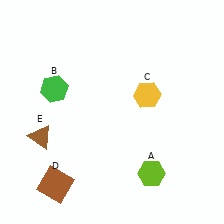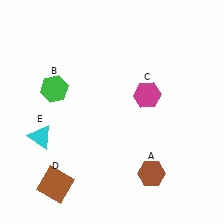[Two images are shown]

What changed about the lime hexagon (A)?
In Image 1, A is lime. In Image 2, it changed to brown.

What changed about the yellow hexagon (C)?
In Image 1, C is yellow. In Image 2, it changed to magenta.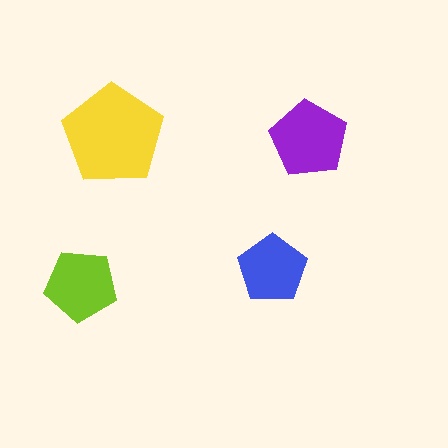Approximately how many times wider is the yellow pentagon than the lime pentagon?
About 1.5 times wider.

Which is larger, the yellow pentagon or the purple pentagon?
The yellow one.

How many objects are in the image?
There are 4 objects in the image.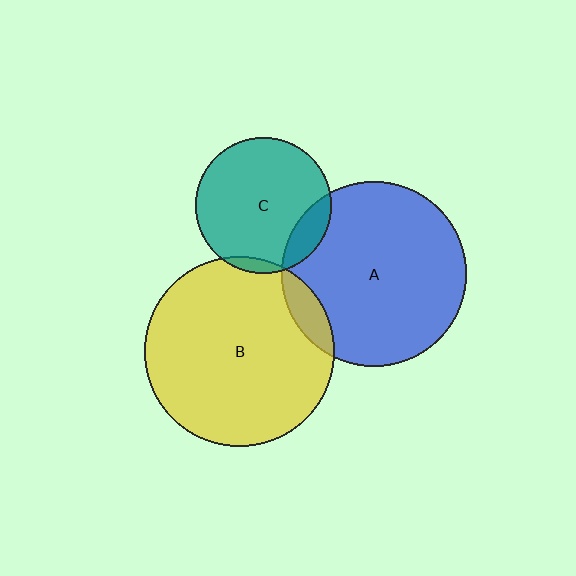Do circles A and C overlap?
Yes.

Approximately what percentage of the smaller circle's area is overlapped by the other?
Approximately 15%.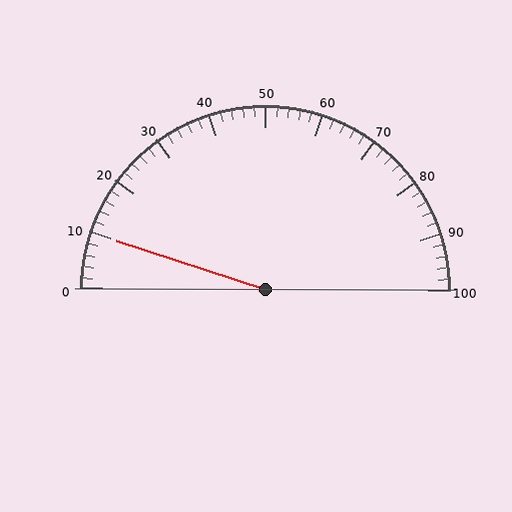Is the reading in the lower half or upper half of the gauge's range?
The reading is in the lower half of the range (0 to 100).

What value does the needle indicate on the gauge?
The needle indicates approximately 10.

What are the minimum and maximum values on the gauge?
The gauge ranges from 0 to 100.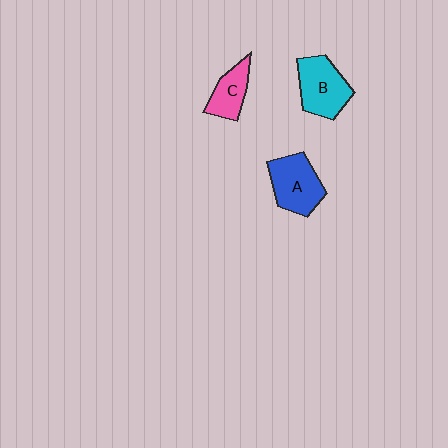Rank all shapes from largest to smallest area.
From largest to smallest: B (cyan), A (blue), C (pink).